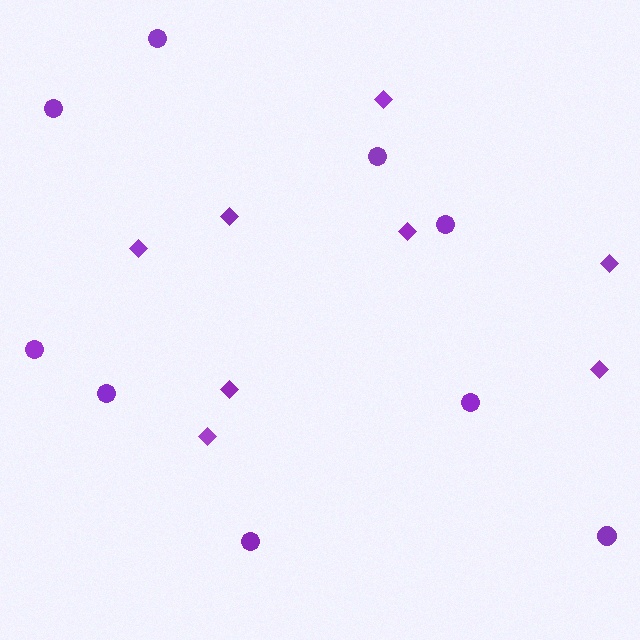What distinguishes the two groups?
There are 2 groups: one group of circles (9) and one group of diamonds (8).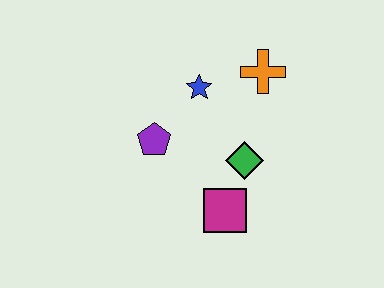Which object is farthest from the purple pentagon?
The orange cross is farthest from the purple pentagon.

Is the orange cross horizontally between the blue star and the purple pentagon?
No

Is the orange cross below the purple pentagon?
No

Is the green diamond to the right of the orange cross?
No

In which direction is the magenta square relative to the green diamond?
The magenta square is below the green diamond.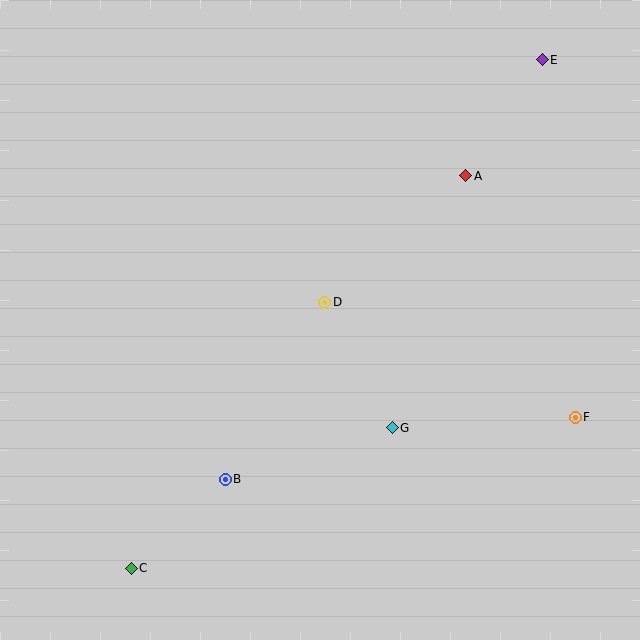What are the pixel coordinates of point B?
Point B is at (225, 479).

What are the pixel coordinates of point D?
Point D is at (325, 302).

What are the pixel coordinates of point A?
Point A is at (466, 176).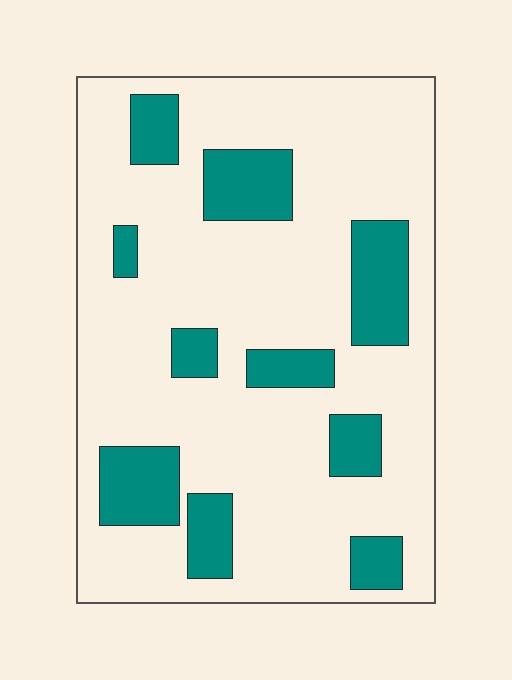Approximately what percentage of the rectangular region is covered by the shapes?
Approximately 20%.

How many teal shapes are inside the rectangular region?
10.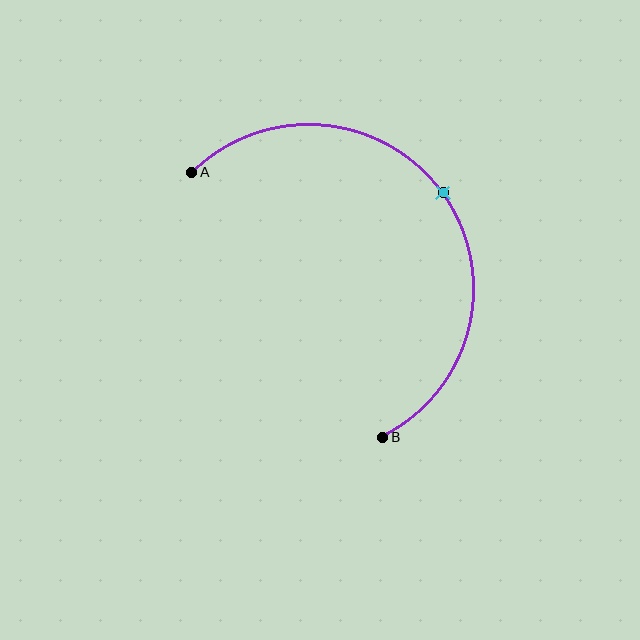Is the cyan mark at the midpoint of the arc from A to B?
Yes. The cyan mark lies on the arc at equal arc-length from both A and B — it is the arc midpoint.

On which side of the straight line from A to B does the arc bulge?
The arc bulges above and to the right of the straight line connecting A and B.